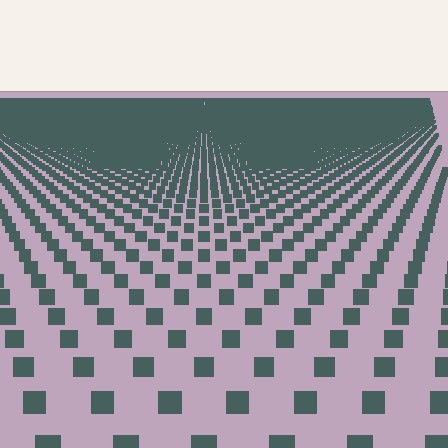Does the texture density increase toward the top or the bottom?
Density increases toward the top.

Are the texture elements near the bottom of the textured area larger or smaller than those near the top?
Larger. Near the bottom, elements are closer to the viewer and appear at a bigger on-screen size.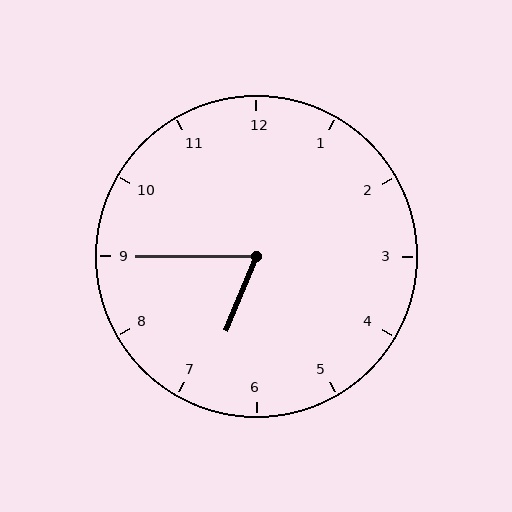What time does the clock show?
6:45.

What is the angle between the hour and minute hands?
Approximately 68 degrees.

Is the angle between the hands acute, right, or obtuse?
It is acute.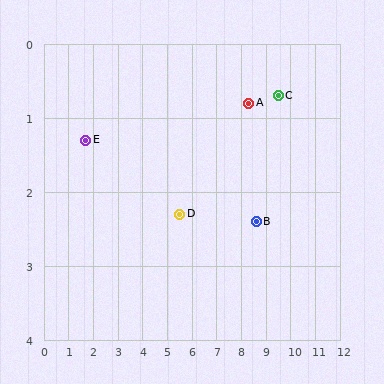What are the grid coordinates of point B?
Point B is at approximately (8.6, 2.4).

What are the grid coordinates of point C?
Point C is at approximately (9.5, 0.7).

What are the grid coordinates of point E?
Point E is at approximately (1.7, 1.3).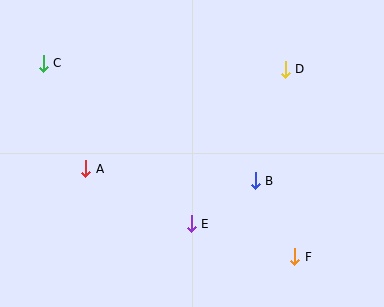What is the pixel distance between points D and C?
The distance between D and C is 242 pixels.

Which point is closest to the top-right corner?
Point D is closest to the top-right corner.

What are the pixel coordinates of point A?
Point A is at (86, 169).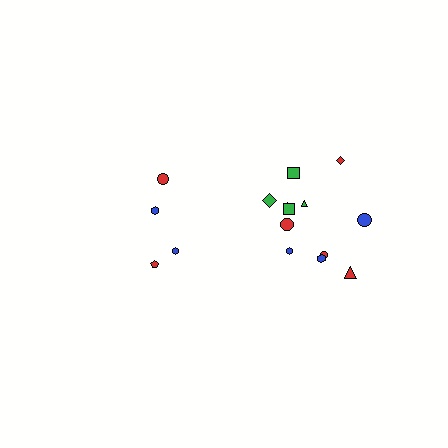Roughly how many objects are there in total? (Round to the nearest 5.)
Roughly 15 objects in total.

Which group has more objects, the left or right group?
The right group.